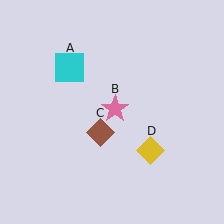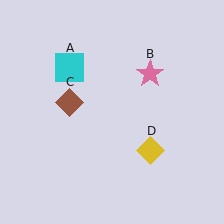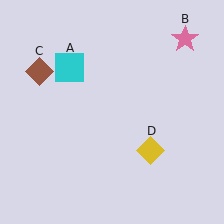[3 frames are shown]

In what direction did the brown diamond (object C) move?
The brown diamond (object C) moved up and to the left.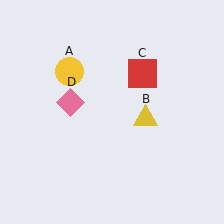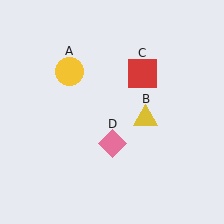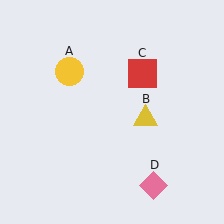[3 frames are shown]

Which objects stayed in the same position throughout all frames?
Yellow circle (object A) and yellow triangle (object B) and red square (object C) remained stationary.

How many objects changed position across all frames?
1 object changed position: pink diamond (object D).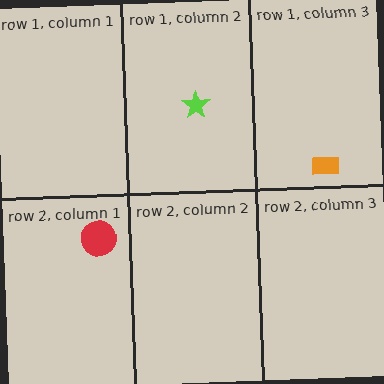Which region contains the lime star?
The row 1, column 2 region.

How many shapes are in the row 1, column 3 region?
1.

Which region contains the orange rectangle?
The row 1, column 3 region.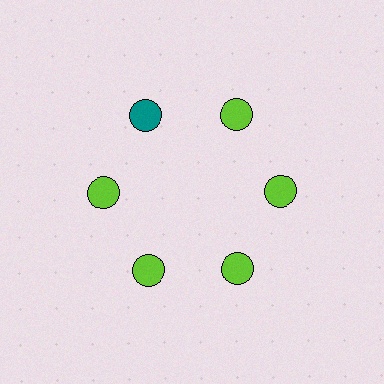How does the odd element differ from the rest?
It has a different color: teal instead of lime.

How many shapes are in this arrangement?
There are 6 shapes arranged in a ring pattern.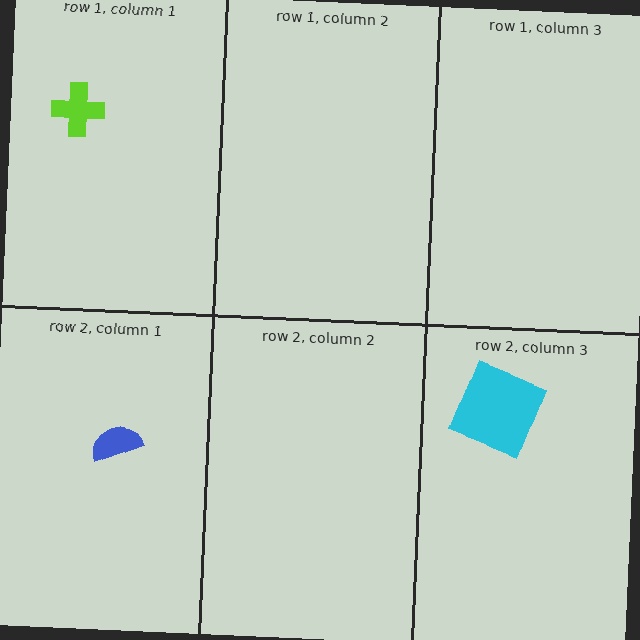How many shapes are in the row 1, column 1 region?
1.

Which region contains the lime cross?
The row 1, column 1 region.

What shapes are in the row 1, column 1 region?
The lime cross.